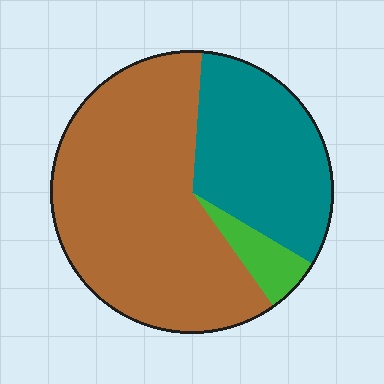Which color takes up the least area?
Green, at roughly 5%.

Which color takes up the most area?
Brown, at roughly 60%.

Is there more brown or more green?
Brown.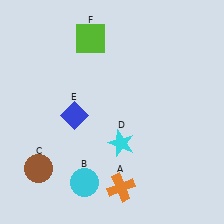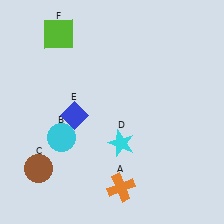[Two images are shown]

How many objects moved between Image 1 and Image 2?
2 objects moved between the two images.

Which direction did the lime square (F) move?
The lime square (F) moved left.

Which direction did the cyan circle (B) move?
The cyan circle (B) moved up.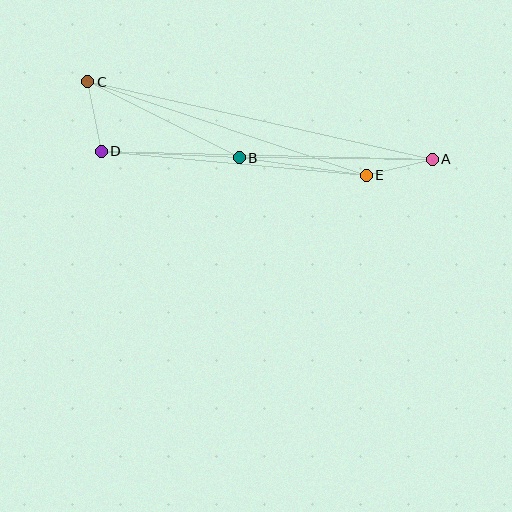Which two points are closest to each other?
Points A and E are closest to each other.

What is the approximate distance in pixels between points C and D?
The distance between C and D is approximately 71 pixels.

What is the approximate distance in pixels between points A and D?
The distance between A and D is approximately 331 pixels.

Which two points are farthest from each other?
Points A and C are farthest from each other.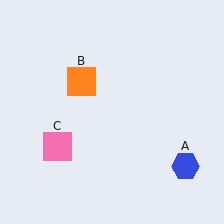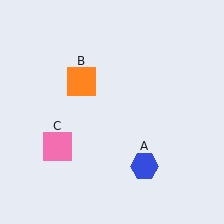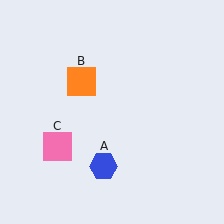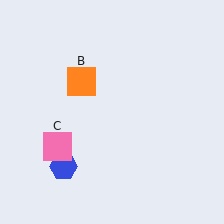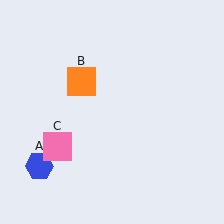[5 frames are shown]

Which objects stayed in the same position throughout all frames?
Orange square (object B) and pink square (object C) remained stationary.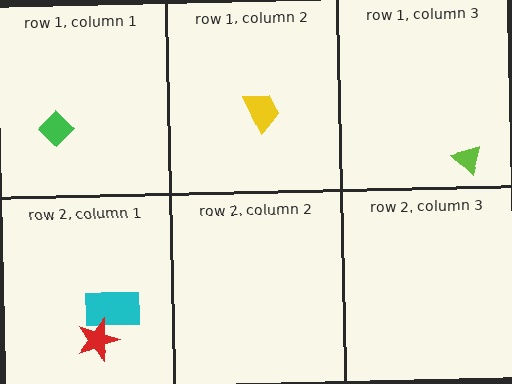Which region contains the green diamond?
The row 1, column 1 region.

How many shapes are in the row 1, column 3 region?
1.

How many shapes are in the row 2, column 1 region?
2.